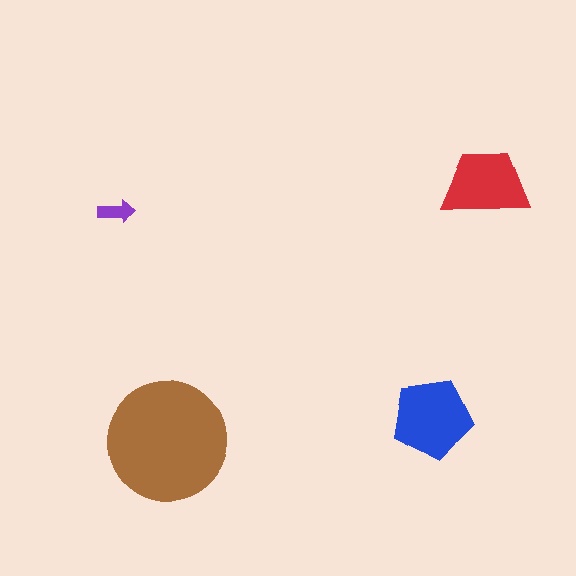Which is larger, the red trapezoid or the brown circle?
The brown circle.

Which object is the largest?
The brown circle.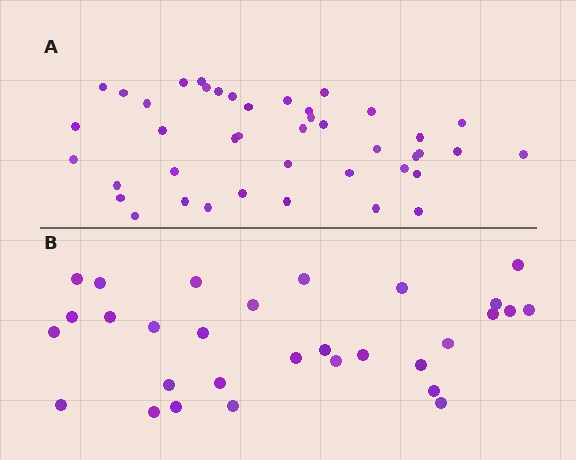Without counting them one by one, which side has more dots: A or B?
Region A (the top region) has more dots.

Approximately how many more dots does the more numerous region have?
Region A has roughly 12 or so more dots than region B.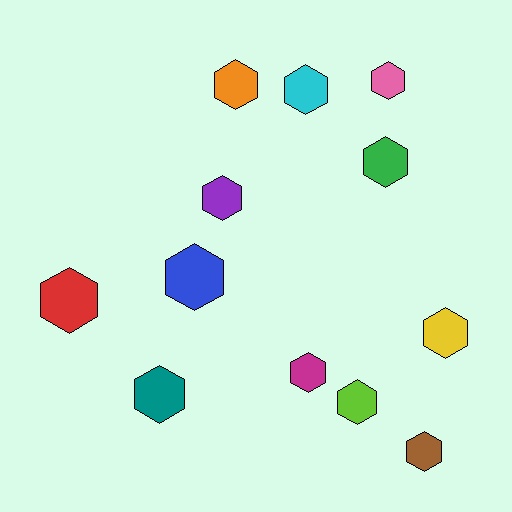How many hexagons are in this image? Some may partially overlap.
There are 12 hexagons.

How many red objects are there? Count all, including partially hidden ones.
There is 1 red object.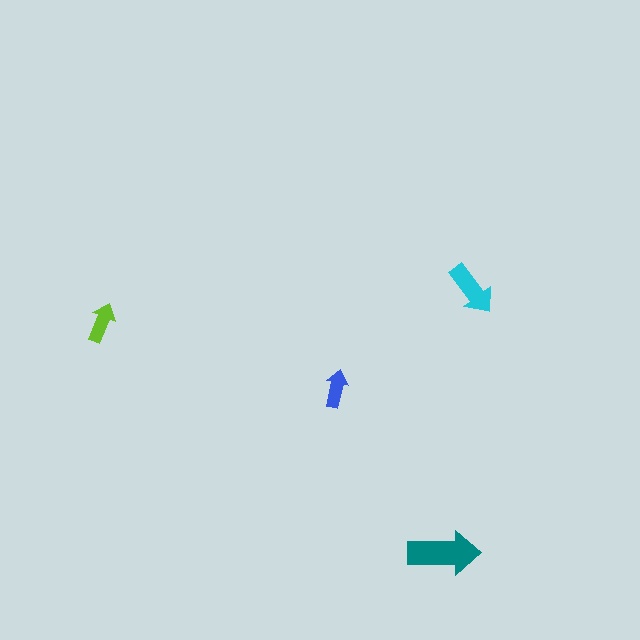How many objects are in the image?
There are 4 objects in the image.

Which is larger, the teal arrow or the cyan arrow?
The teal one.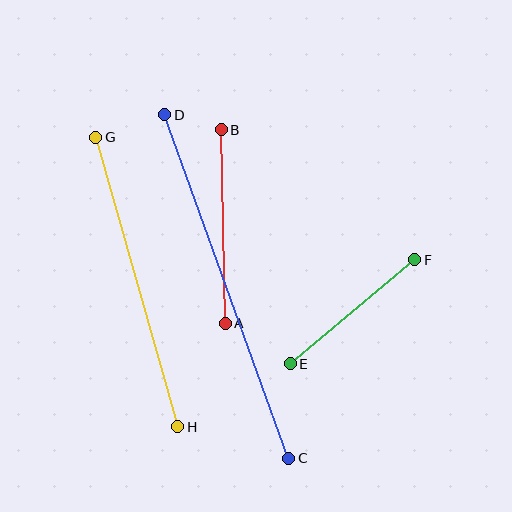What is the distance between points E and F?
The distance is approximately 162 pixels.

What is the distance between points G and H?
The distance is approximately 301 pixels.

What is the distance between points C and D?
The distance is approximately 365 pixels.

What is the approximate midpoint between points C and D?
The midpoint is at approximately (227, 287) pixels.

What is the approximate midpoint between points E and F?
The midpoint is at approximately (352, 312) pixels.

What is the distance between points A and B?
The distance is approximately 194 pixels.